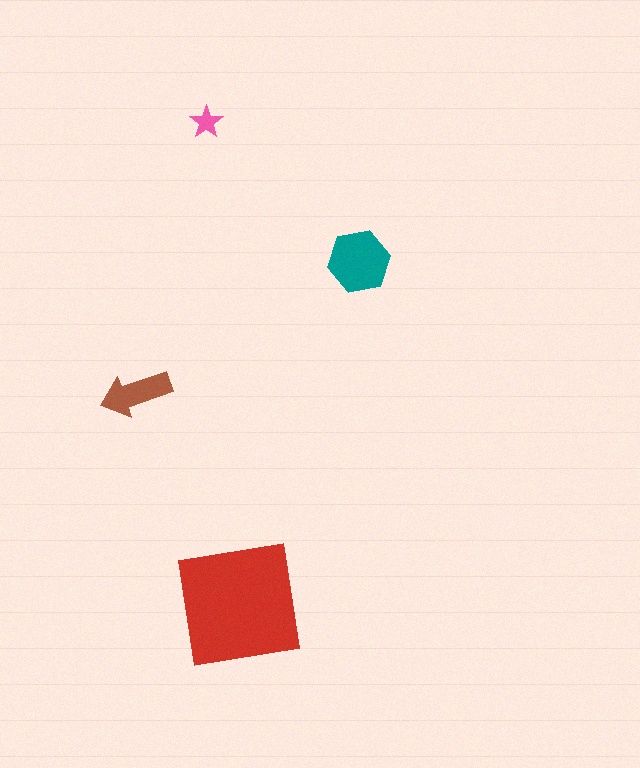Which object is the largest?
The red square.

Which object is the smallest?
The pink star.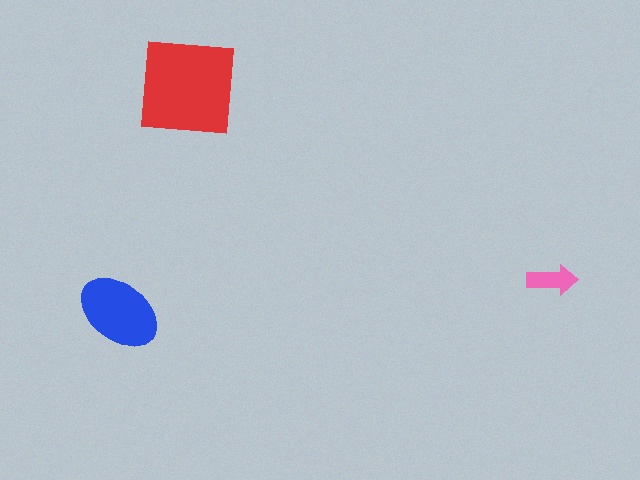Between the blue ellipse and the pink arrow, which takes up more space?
The blue ellipse.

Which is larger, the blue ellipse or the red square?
The red square.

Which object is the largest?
The red square.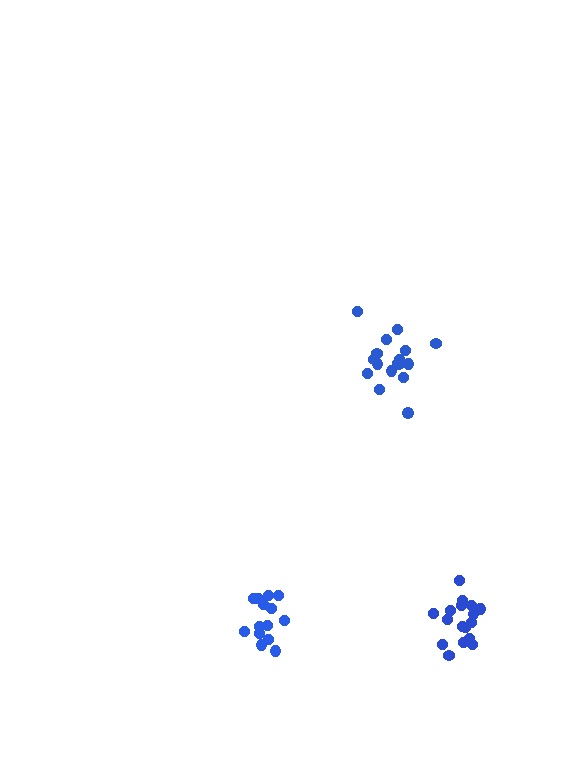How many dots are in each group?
Group 1: 17 dots, Group 2: 14 dots, Group 3: 17 dots (48 total).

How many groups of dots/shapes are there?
There are 3 groups.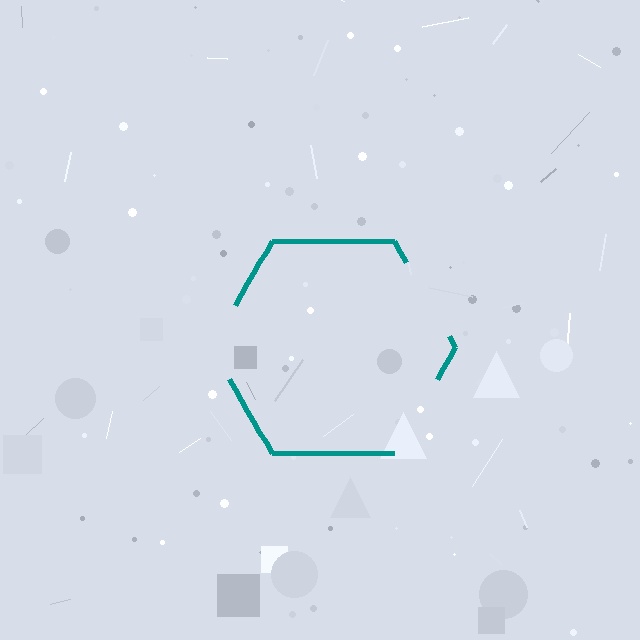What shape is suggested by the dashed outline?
The dashed outline suggests a hexagon.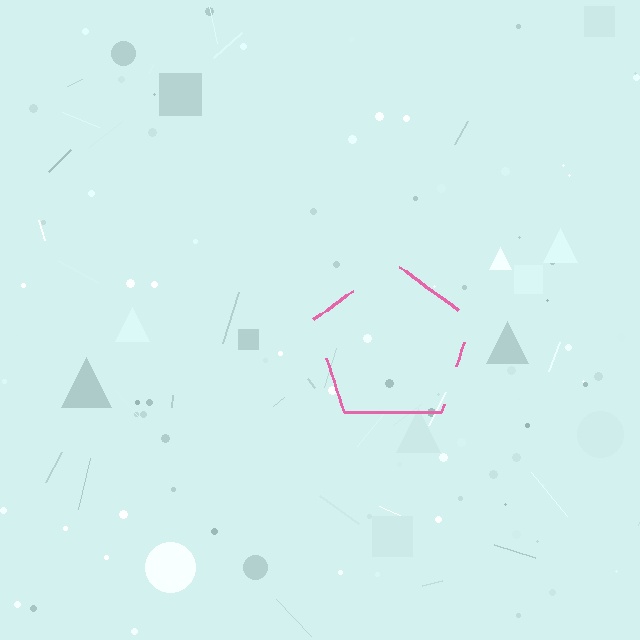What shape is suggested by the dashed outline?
The dashed outline suggests a pentagon.